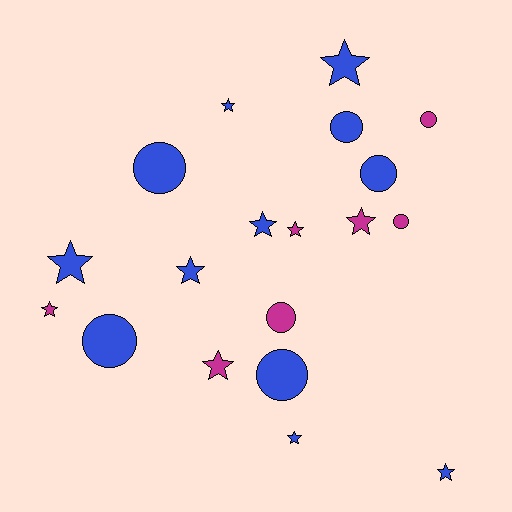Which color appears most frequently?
Blue, with 12 objects.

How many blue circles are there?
There are 5 blue circles.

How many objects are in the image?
There are 19 objects.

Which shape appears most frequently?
Star, with 11 objects.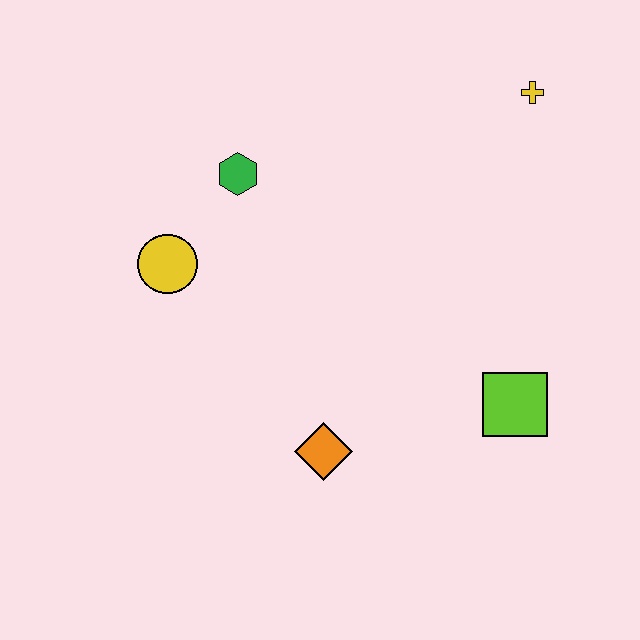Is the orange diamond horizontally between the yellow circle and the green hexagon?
No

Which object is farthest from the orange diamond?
The yellow cross is farthest from the orange diamond.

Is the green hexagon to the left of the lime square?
Yes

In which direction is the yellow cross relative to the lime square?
The yellow cross is above the lime square.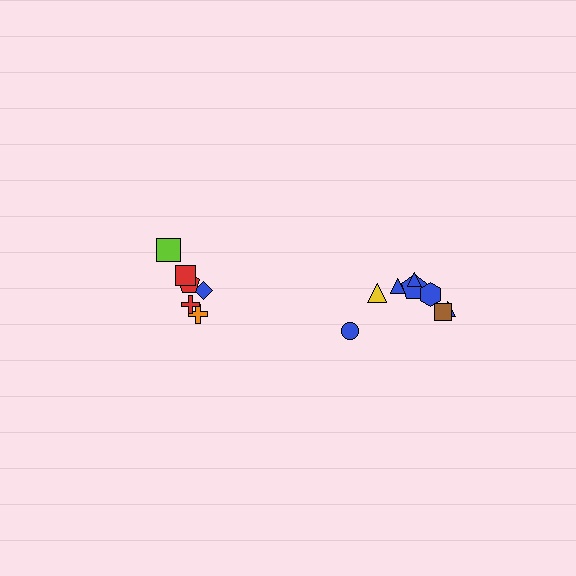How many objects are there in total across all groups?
There are 14 objects.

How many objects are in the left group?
There are 6 objects.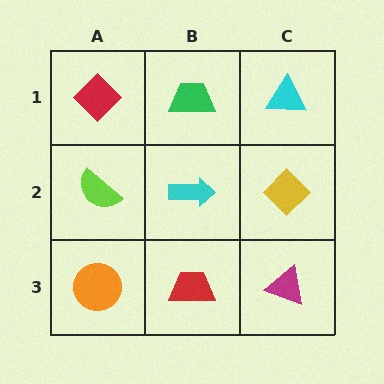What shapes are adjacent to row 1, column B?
A cyan arrow (row 2, column B), a red diamond (row 1, column A), a cyan triangle (row 1, column C).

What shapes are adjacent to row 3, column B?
A cyan arrow (row 2, column B), an orange circle (row 3, column A), a magenta triangle (row 3, column C).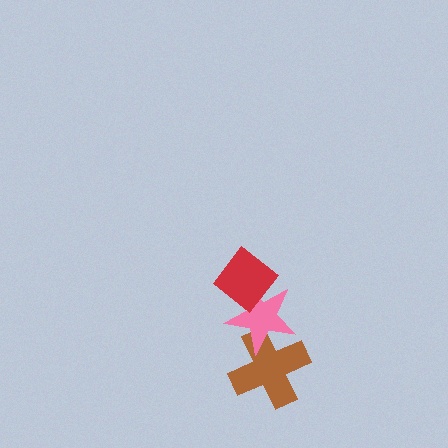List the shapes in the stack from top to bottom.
From top to bottom: the red diamond, the pink star, the brown cross.